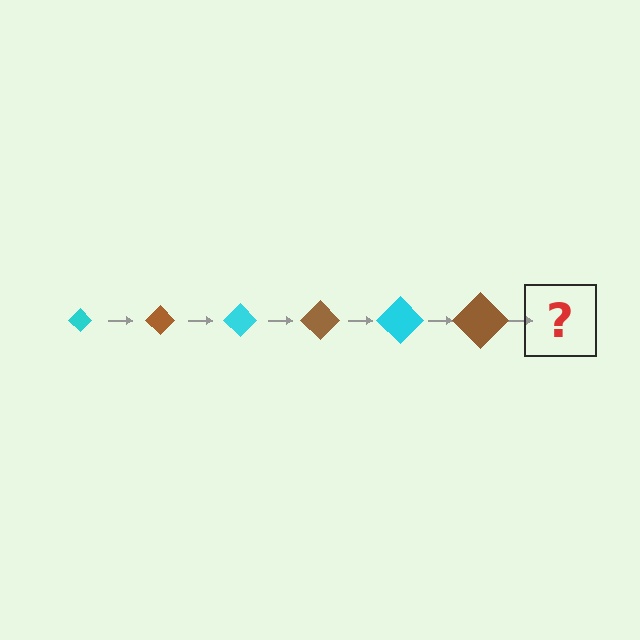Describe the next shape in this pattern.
It should be a cyan diamond, larger than the previous one.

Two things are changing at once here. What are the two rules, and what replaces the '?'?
The two rules are that the diamond grows larger each step and the color cycles through cyan and brown. The '?' should be a cyan diamond, larger than the previous one.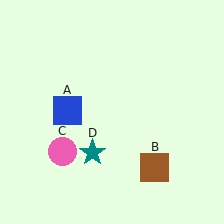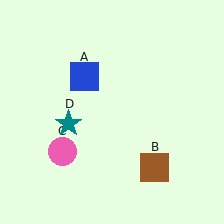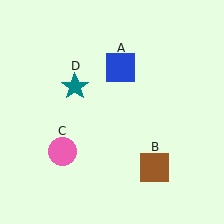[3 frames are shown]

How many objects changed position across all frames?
2 objects changed position: blue square (object A), teal star (object D).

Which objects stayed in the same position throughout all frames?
Brown square (object B) and pink circle (object C) remained stationary.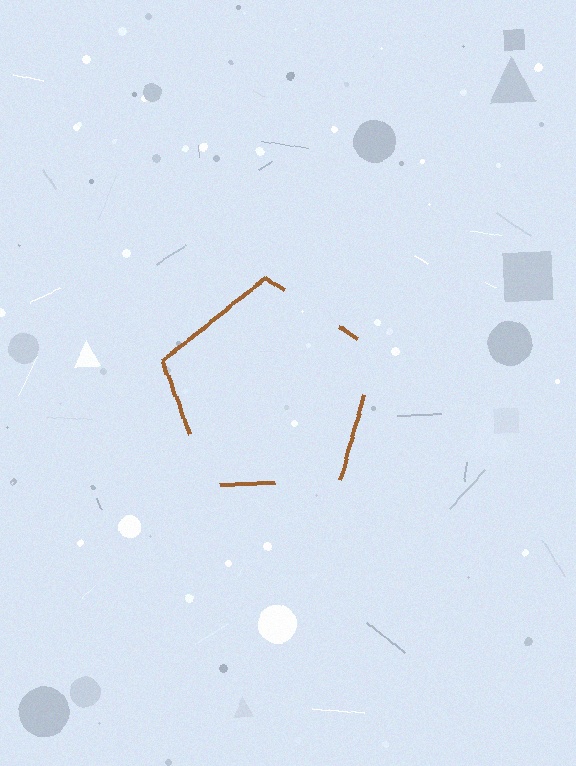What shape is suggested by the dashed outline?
The dashed outline suggests a pentagon.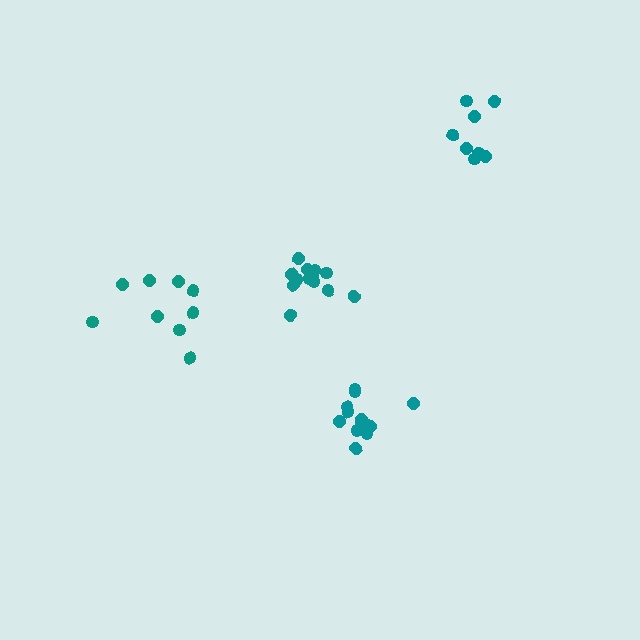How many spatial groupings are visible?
There are 4 spatial groupings.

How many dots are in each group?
Group 1: 9 dots, Group 2: 13 dots, Group 3: 13 dots, Group 4: 9 dots (44 total).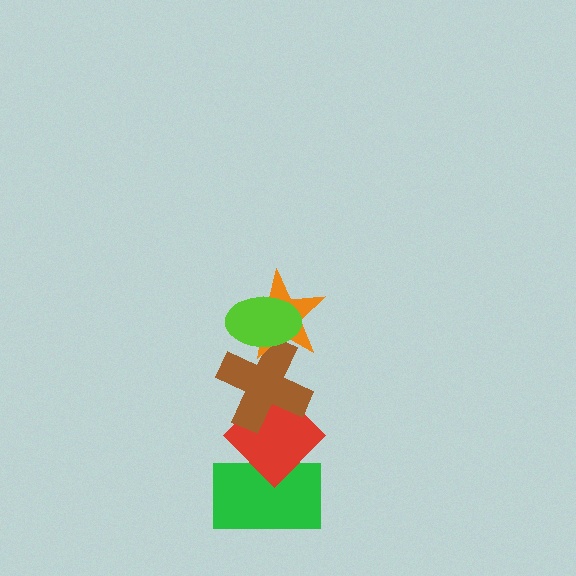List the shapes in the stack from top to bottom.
From top to bottom: the lime ellipse, the orange star, the brown cross, the red diamond, the green rectangle.